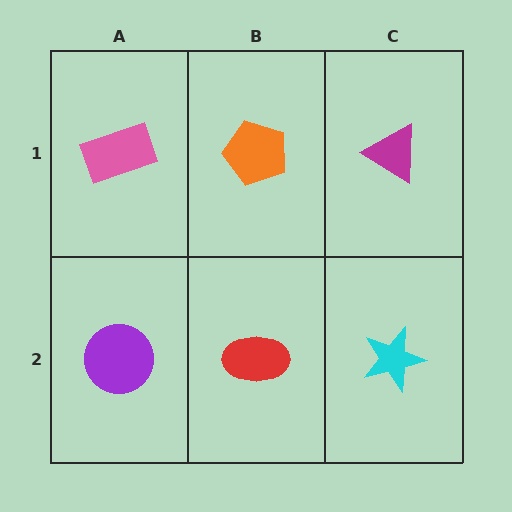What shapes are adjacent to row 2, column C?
A magenta triangle (row 1, column C), a red ellipse (row 2, column B).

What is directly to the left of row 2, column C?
A red ellipse.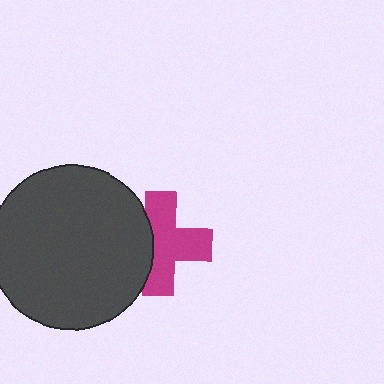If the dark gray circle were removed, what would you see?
You would see the complete magenta cross.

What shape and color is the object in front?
The object in front is a dark gray circle.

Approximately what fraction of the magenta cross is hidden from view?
Roughly 32% of the magenta cross is hidden behind the dark gray circle.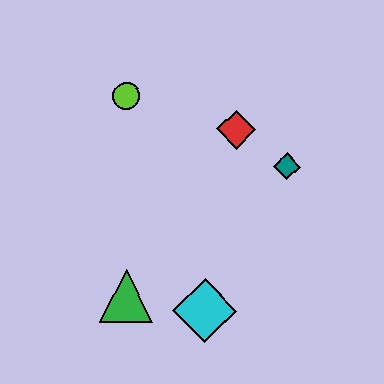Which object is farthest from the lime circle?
The cyan diamond is farthest from the lime circle.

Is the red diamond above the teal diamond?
Yes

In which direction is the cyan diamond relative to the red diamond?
The cyan diamond is below the red diamond.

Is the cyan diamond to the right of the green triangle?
Yes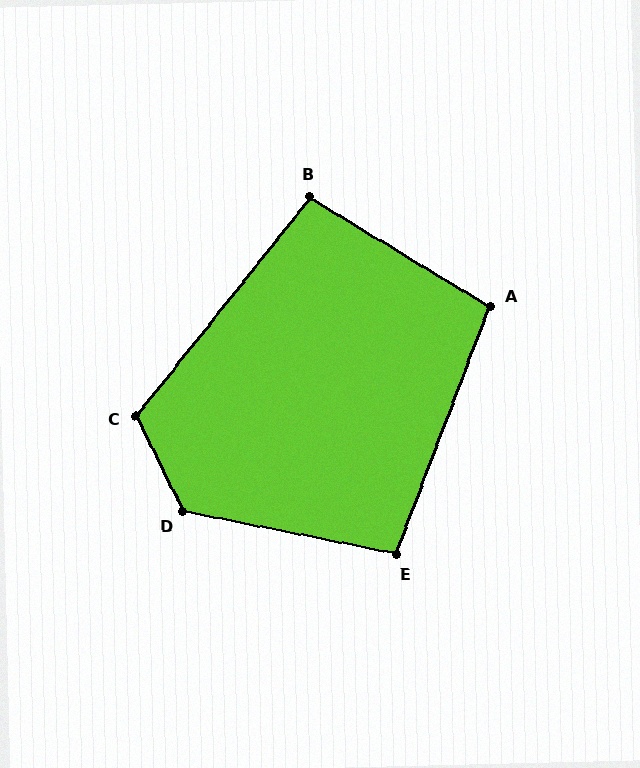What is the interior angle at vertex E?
Approximately 99 degrees (obtuse).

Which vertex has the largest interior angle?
D, at approximately 128 degrees.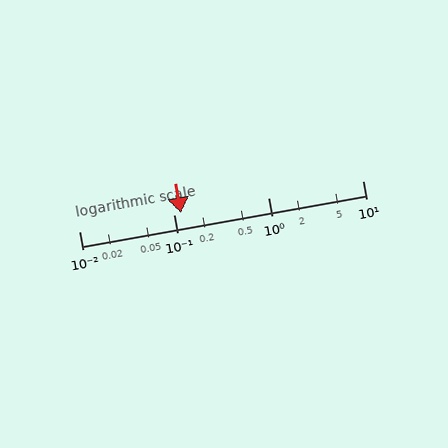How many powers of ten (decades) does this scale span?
The scale spans 3 decades, from 0.01 to 10.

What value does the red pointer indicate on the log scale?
The pointer indicates approximately 0.12.